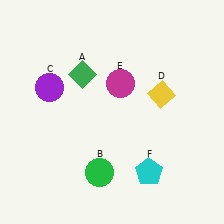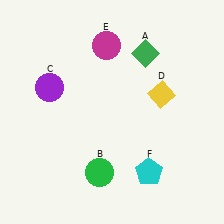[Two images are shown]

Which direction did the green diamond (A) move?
The green diamond (A) moved right.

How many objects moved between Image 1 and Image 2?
2 objects moved between the two images.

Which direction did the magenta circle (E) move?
The magenta circle (E) moved up.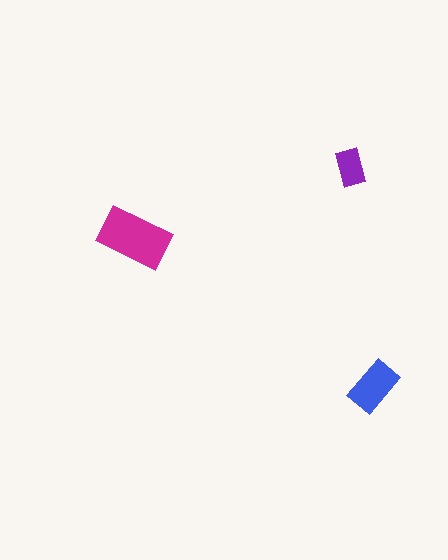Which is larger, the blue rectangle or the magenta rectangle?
The magenta one.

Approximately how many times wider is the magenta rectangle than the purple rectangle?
About 2 times wider.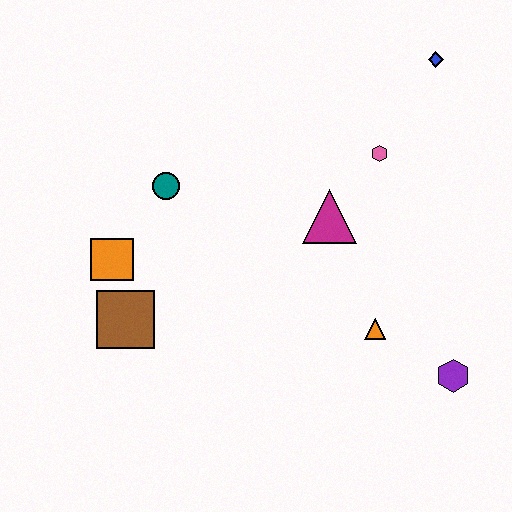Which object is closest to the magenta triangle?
The pink hexagon is closest to the magenta triangle.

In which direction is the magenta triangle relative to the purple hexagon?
The magenta triangle is above the purple hexagon.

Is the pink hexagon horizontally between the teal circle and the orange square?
No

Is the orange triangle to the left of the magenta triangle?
No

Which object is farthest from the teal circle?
The purple hexagon is farthest from the teal circle.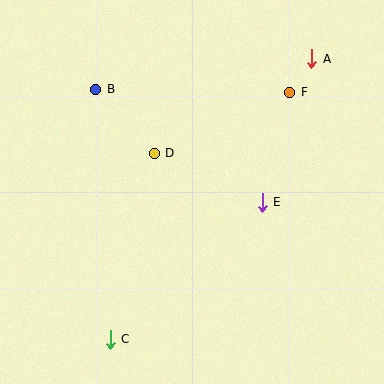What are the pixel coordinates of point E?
Point E is at (262, 202).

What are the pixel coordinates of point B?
Point B is at (96, 89).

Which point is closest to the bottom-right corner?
Point E is closest to the bottom-right corner.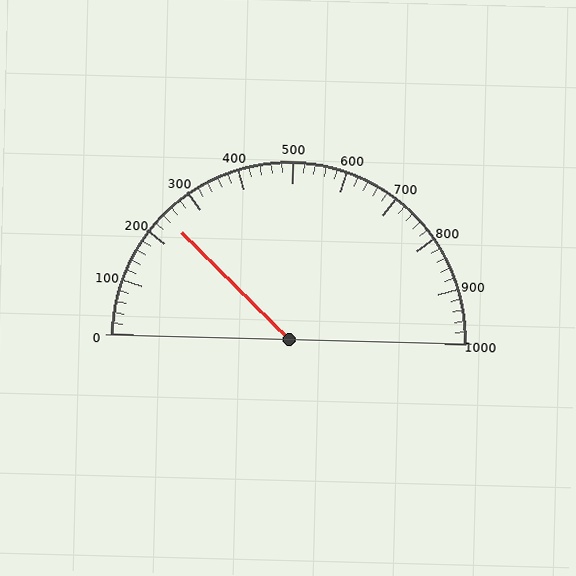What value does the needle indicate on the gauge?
The needle indicates approximately 240.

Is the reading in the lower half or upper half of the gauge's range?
The reading is in the lower half of the range (0 to 1000).